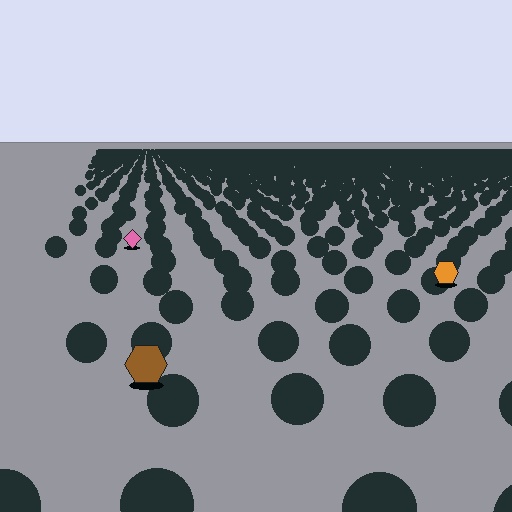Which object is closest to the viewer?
The brown hexagon is closest. The texture marks near it are larger and more spread out.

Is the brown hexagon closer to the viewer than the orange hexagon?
Yes. The brown hexagon is closer — you can tell from the texture gradient: the ground texture is coarser near it.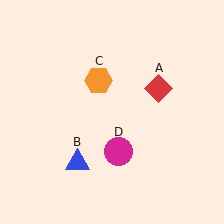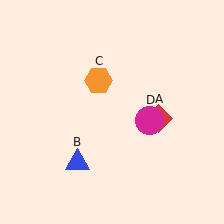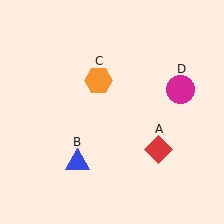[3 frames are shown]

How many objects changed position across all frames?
2 objects changed position: red diamond (object A), magenta circle (object D).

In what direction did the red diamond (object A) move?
The red diamond (object A) moved down.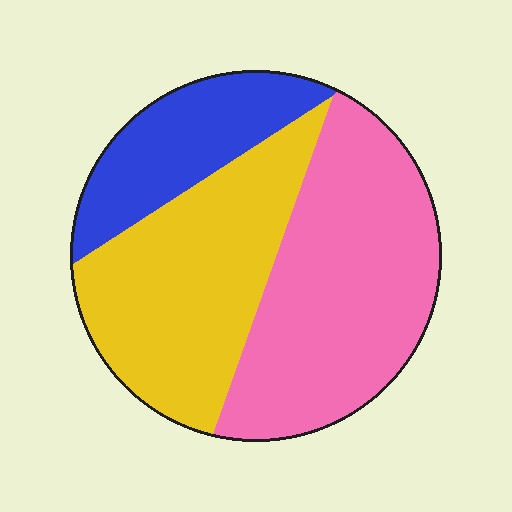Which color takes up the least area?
Blue, at roughly 20%.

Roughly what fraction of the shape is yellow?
Yellow takes up about three eighths (3/8) of the shape.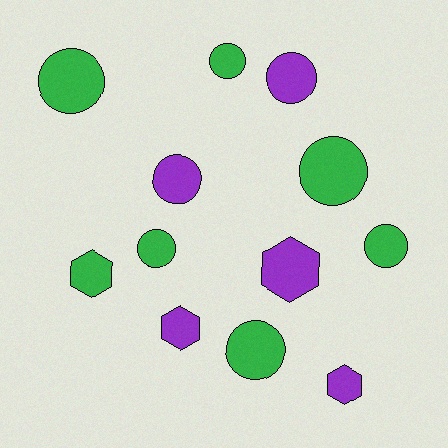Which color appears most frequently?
Green, with 7 objects.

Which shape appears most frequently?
Circle, with 8 objects.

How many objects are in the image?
There are 12 objects.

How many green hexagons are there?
There is 1 green hexagon.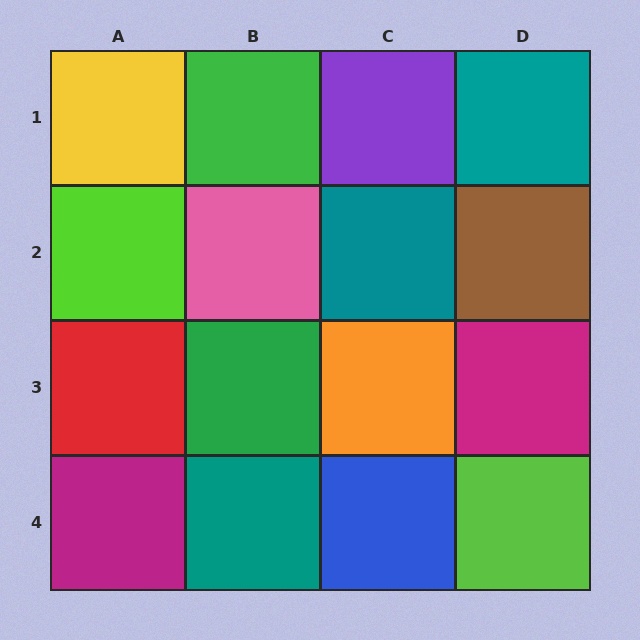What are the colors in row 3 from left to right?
Red, green, orange, magenta.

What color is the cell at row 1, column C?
Purple.